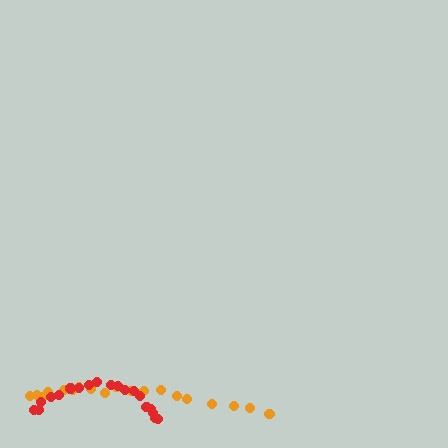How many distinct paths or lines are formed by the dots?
There are 2 distinct paths.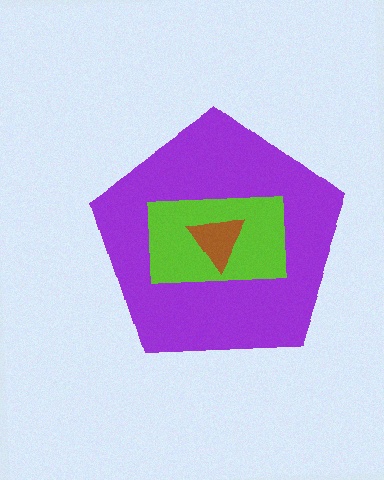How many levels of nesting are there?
3.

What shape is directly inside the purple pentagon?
The lime rectangle.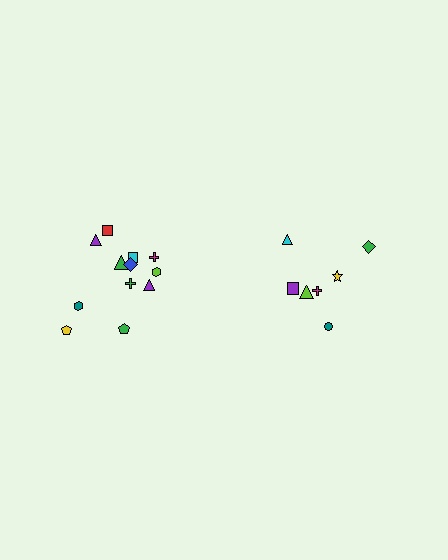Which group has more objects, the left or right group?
The left group.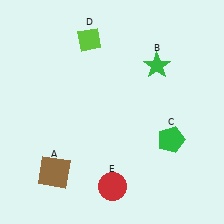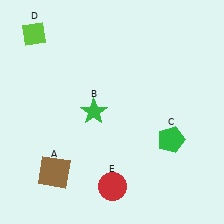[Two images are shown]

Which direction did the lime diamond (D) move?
The lime diamond (D) moved left.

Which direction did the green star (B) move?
The green star (B) moved left.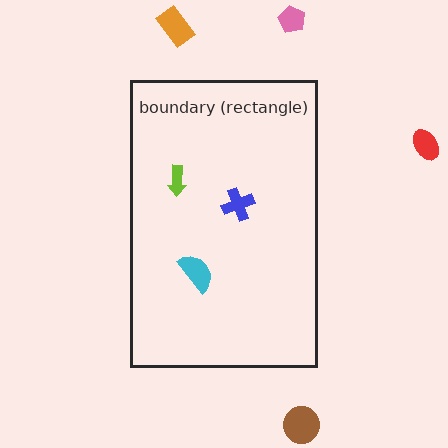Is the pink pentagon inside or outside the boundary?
Outside.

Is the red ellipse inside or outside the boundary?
Outside.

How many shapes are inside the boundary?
3 inside, 4 outside.